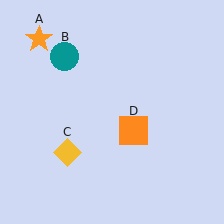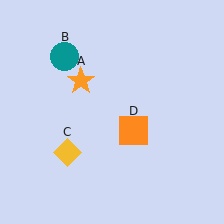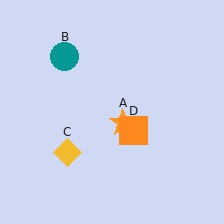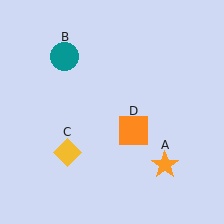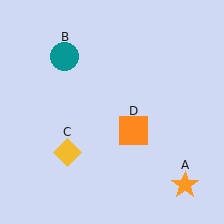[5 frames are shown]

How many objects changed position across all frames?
1 object changed position: orange star (object A).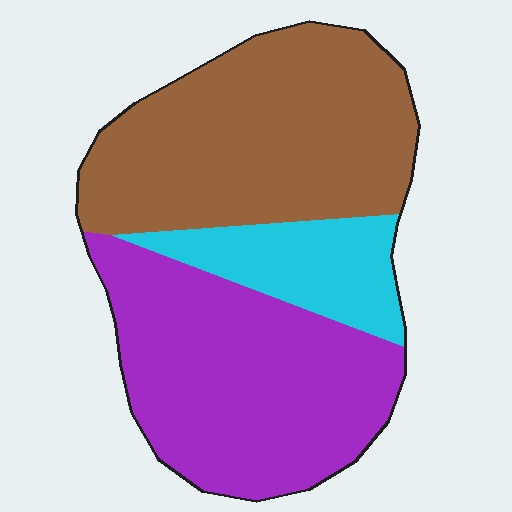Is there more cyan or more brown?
Brown.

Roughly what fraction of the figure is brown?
Brown covers around 45% of the figure.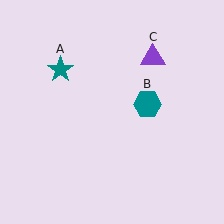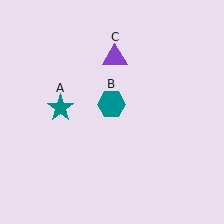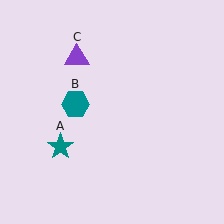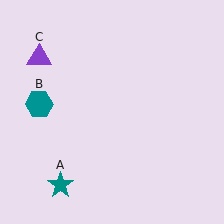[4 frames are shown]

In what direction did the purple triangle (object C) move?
The purple triangle (object C) moved left.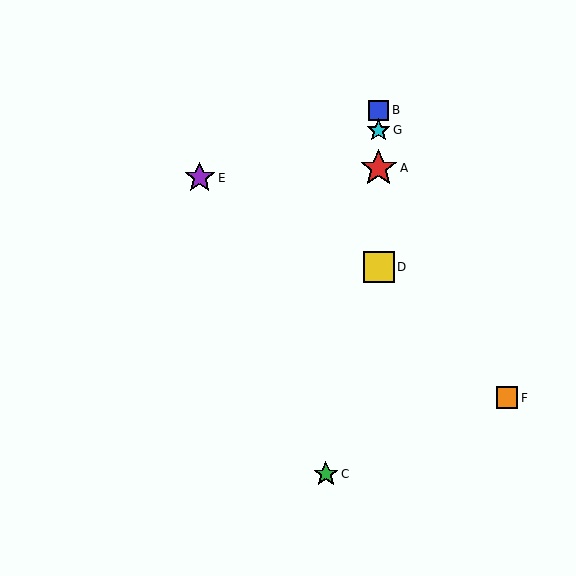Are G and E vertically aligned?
No, G is at x≈379 and E is at x≈200.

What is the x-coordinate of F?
Object F is at x≈507.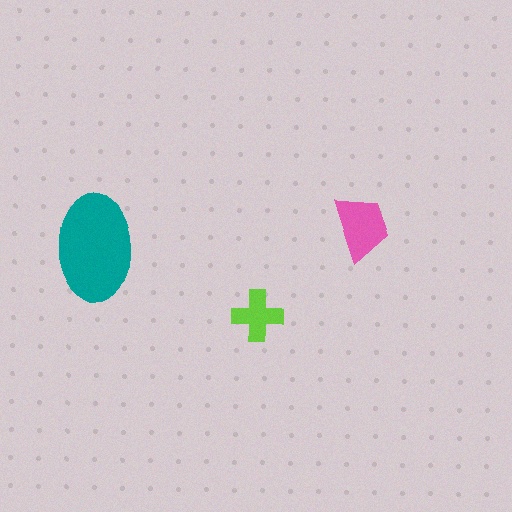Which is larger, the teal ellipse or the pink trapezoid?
The teal ellipse.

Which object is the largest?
The teal ellipse.